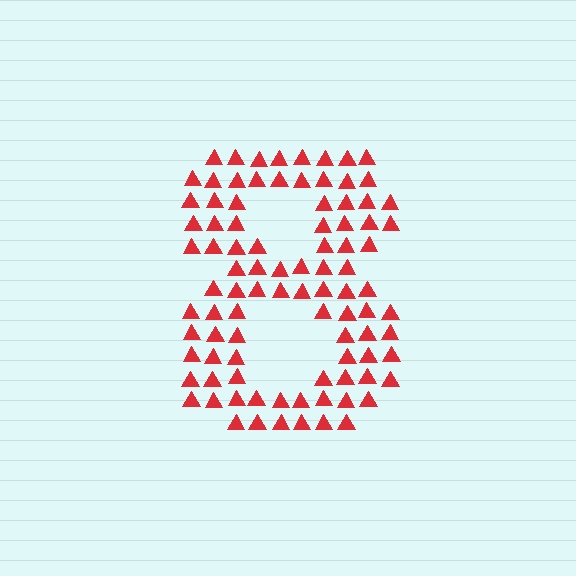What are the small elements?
The small elements are triangles.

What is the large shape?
The large shape is the digit 8.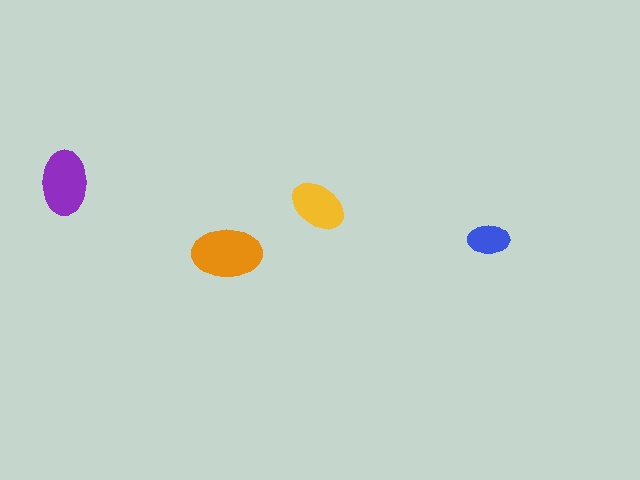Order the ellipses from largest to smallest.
the orange one, the purple one, the yellow one, the blue one.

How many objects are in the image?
There are 4 objects in the image.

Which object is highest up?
The purple ellipse is topmost.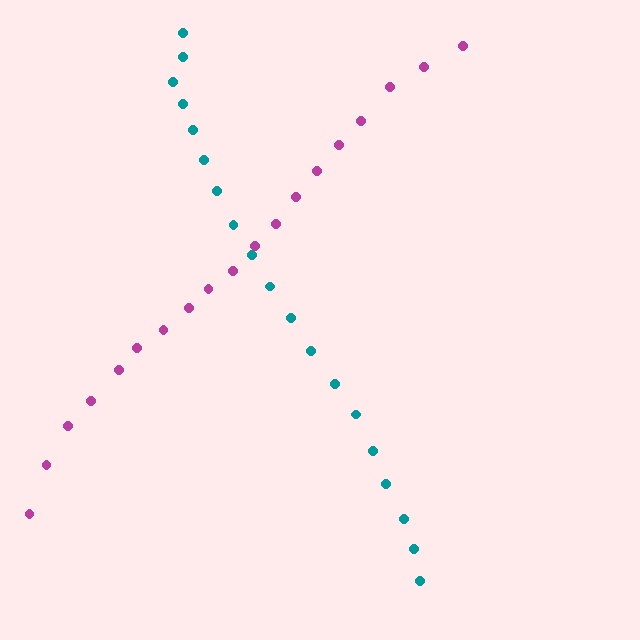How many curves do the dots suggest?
There are 2 distinct paths.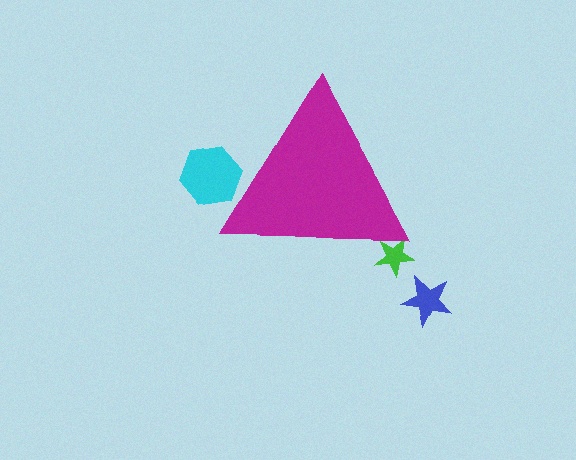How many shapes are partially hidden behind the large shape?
2 shapes are partially hidden.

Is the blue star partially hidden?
No, the blue star is fully visible.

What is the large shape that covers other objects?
A magenta triangle.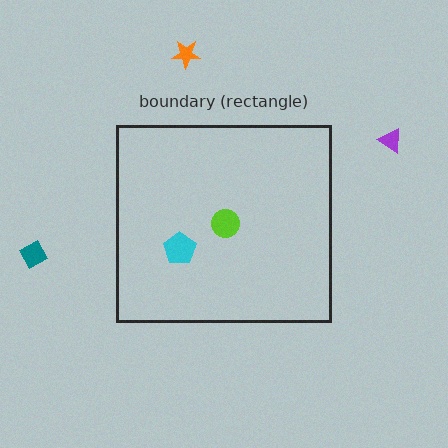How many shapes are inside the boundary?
2 inside, 3 outside.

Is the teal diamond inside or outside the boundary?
Outside.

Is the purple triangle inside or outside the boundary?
Outside.